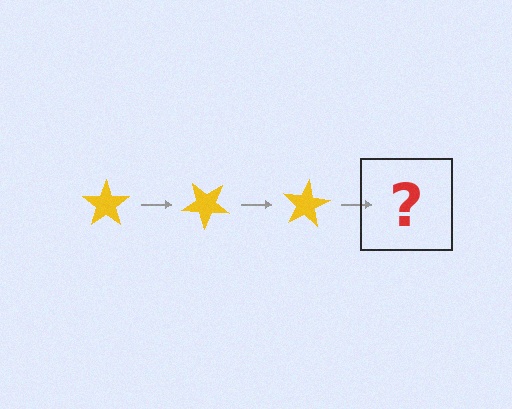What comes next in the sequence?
The next element should be a yellow star rotated 120 degrees.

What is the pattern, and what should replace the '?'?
The pattern is that the star rotates 40 degrees each step. The '?' should be a yellow star rotated 120 degrees.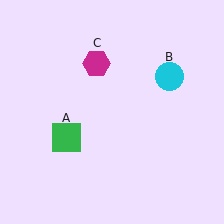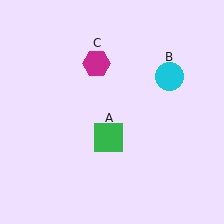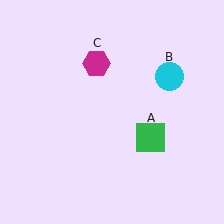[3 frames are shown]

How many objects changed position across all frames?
1 object changed position: green square (object A).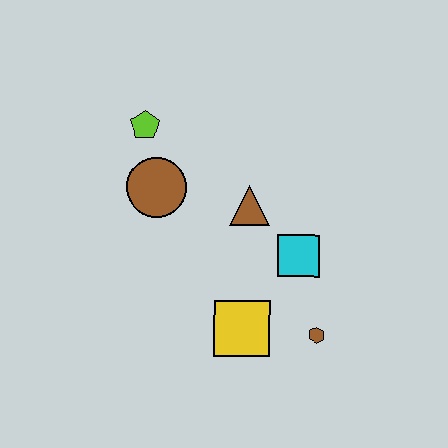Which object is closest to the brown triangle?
The cyan square is closest to the brown triangle.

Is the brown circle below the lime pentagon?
Yes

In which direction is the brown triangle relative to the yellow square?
The brown triangle is above the yellow square.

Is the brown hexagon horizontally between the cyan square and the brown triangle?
No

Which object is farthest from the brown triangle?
The brown hexagon is farthest from the brown triangle.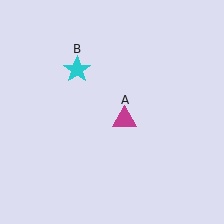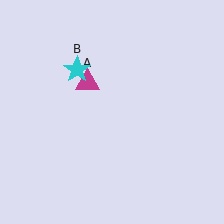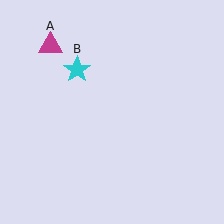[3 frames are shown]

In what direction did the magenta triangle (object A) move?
The magenta triangle (object A) moved up and to the left.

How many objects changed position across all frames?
1 object changed position: magenta triangle (object A).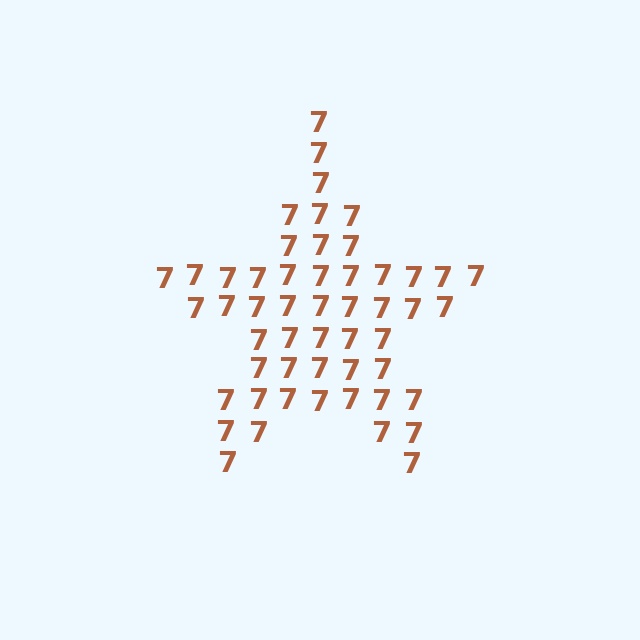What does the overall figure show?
The overall figure shows a star.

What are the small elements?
The small elements are digit 7's.